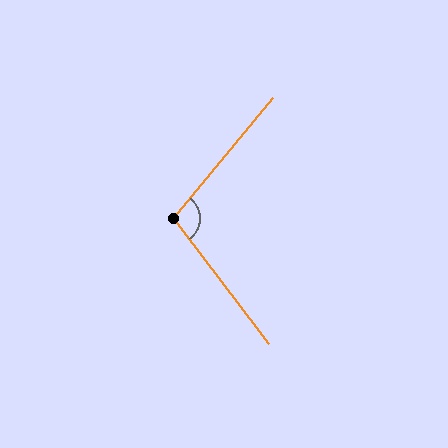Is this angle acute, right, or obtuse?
It is obtuse.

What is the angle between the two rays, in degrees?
Approximately 103 degrees.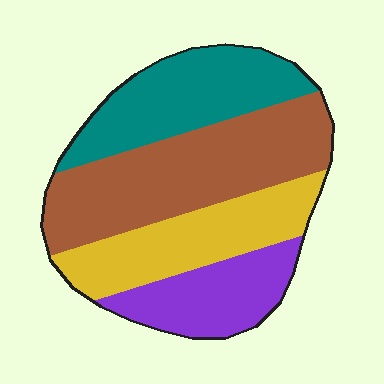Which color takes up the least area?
Purple, at roughly 15%.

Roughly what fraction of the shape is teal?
Teal takes up about one quarter (1/4) of the shape.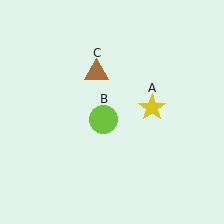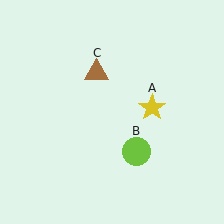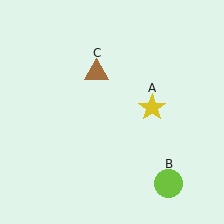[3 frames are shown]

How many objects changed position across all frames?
1 object changed position: lime circle (object B).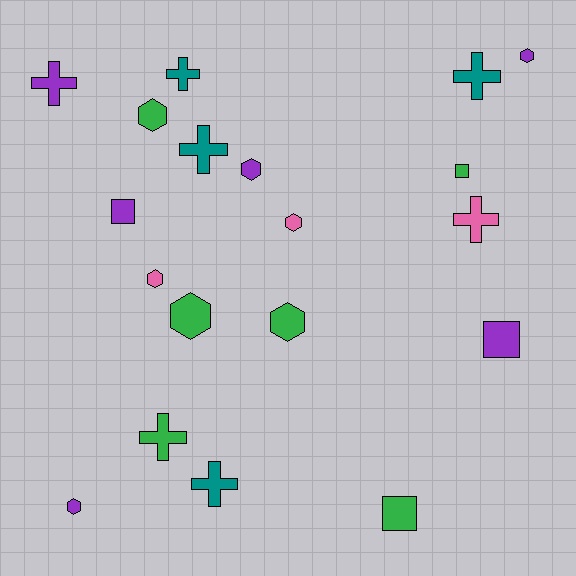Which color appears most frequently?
Green, with 6 objects.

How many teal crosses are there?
There are 4 teal crosses.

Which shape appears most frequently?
Hexagon, with 8 objects.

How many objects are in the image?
There are 19 objects.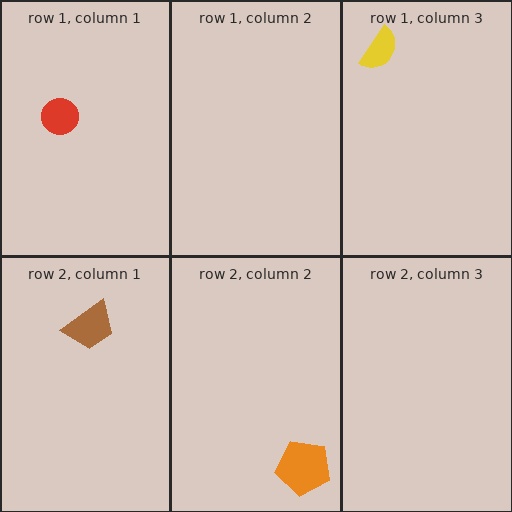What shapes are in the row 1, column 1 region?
The red circle.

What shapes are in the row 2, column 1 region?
The brown trapezoid.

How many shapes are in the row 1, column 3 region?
1.